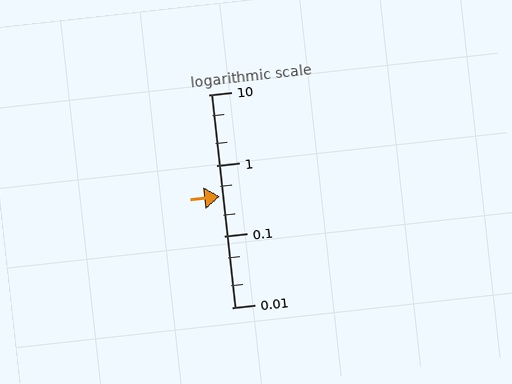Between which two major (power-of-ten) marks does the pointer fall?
The pointer is between 0.1 and 1.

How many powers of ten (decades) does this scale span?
The scale spans 3 decades, from 0.01 to 10.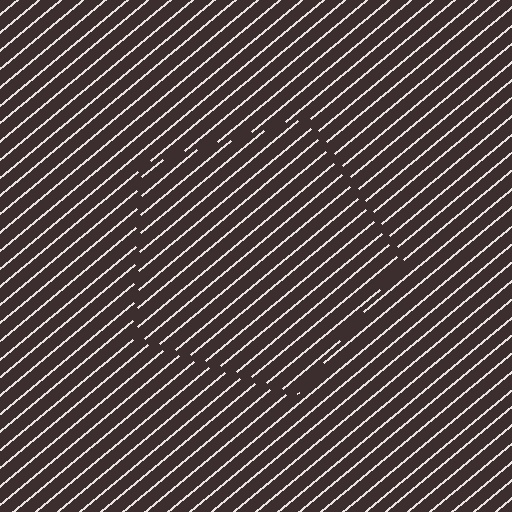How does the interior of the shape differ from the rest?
The interior of the shape contains the same grating, shifted by half a period — the contour is defined by the phase discontinuity where line-ends from the inner and outer gratings abut.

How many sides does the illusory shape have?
5 sides — the line-ends trace a pentagon.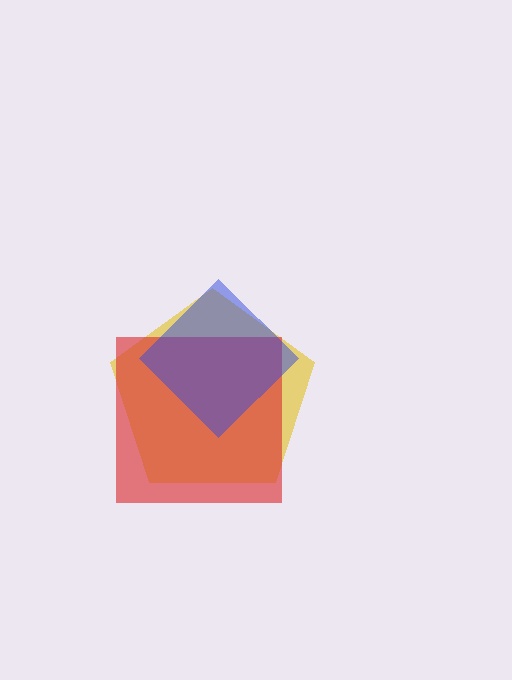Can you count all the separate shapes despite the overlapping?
Yes, there are 3 separate shapes.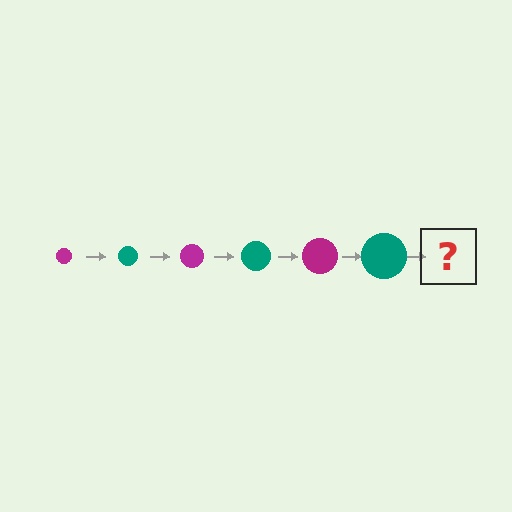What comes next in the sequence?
The next element should be a magenta circle, larger than the previous one.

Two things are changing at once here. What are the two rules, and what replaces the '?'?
The two rules are that the circle grows larger each step and the color cycles through magenta and teal. The '?' should be a magenta circle, larger than the previous one.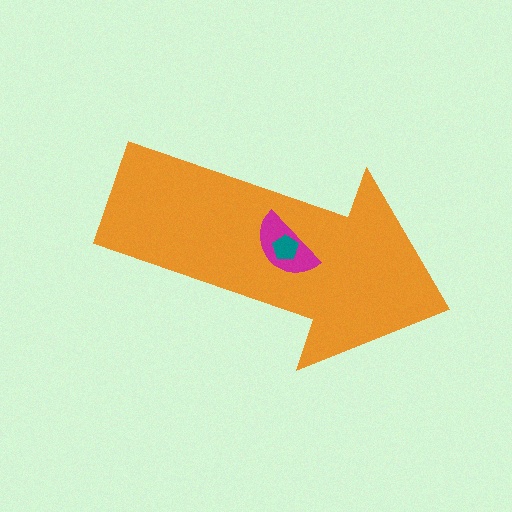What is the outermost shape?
The orange arrow.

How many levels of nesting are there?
3.